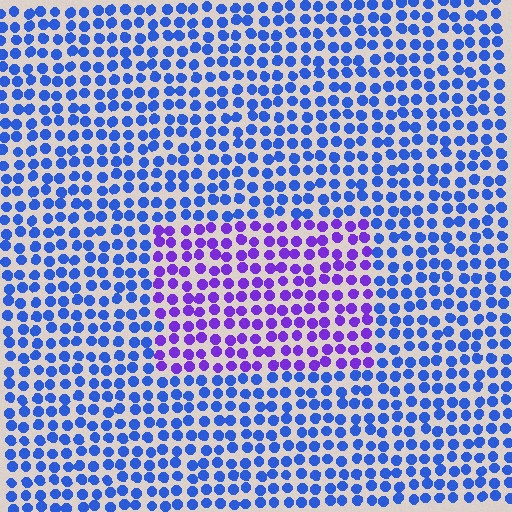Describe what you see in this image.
The image is filled with small blue elements in a uniform arrangement. A rectangle-shaped region is visible where the elements are tinted to a slightly different hue, forming a subtle color boundary.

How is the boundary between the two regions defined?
The boundary is defined purely by a slight shift in hue (about 44 degrees). Spacing, size, and orientation are identical on both sides.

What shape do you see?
I see a rectangle.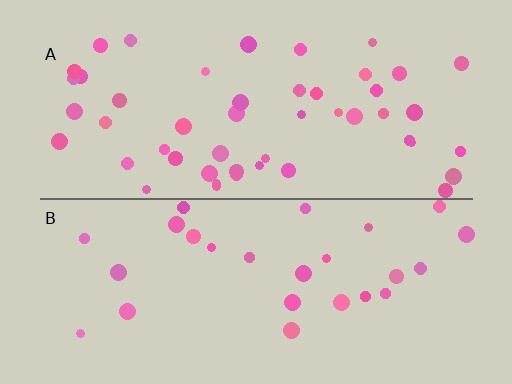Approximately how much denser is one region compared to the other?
Approximately 1.9× — region A over region B.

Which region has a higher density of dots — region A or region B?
A (the top).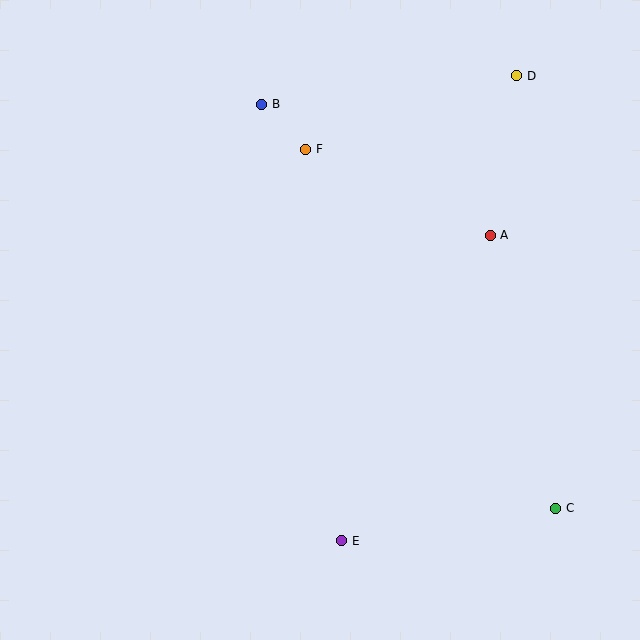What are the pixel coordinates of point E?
Point E is at (342, 541).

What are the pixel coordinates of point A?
Point A is at (490, 235).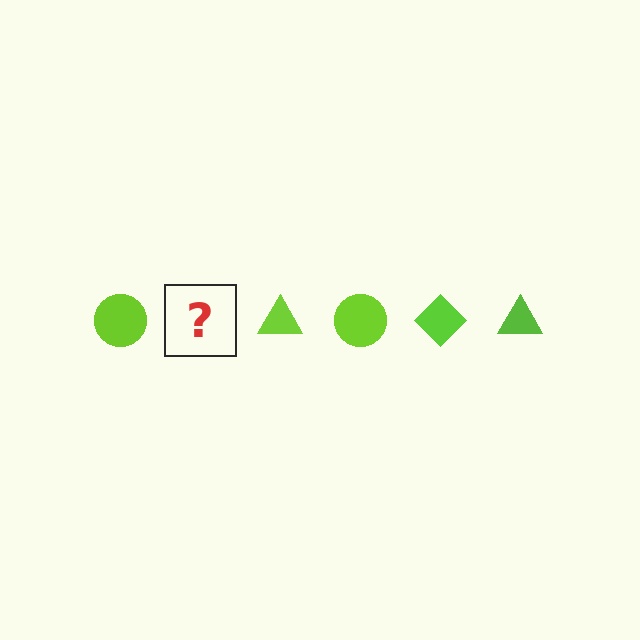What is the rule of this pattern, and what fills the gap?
The rule is that the pattern cycles through circle, diamond, triangle shapes in lime. The gap should be filled with a lime diamond.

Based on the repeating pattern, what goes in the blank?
The blank should be a lime diamond.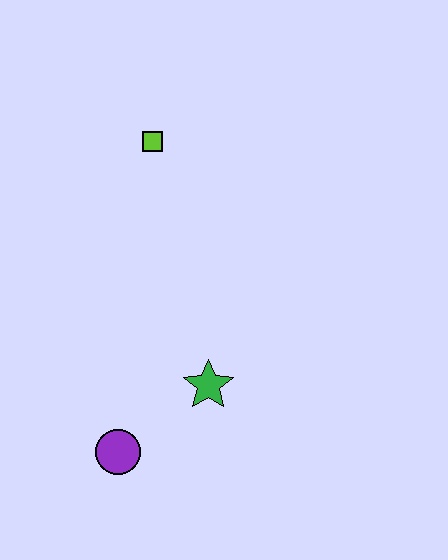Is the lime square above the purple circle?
Yes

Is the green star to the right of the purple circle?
Yes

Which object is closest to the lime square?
The green star is closest to the lime square.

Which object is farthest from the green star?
The lime square is farthest from the green star.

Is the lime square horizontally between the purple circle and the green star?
Yes